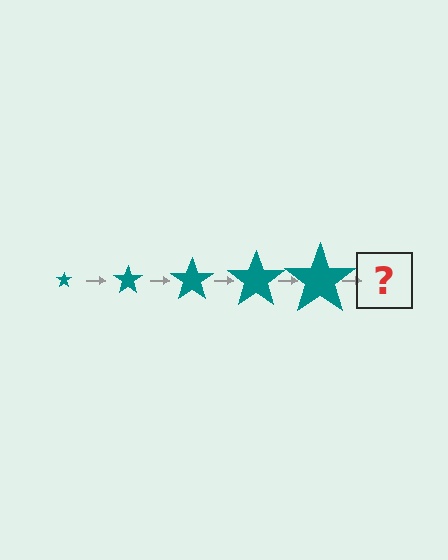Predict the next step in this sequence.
The next step is a teal star, larger than the previous one.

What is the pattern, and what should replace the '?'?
The pattern is that the star gets progressively larger each step. The '?' should be a teal star, larger than the previous one.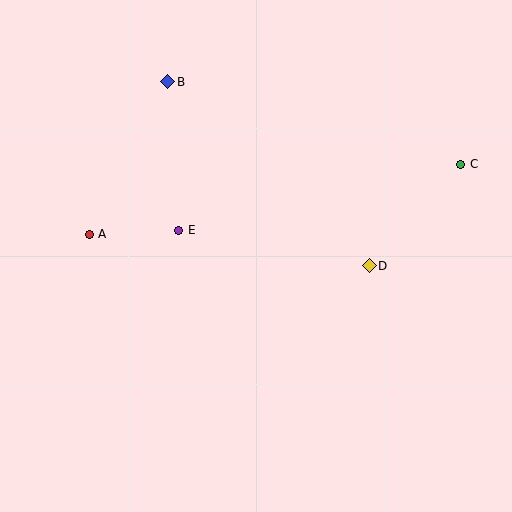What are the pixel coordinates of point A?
Point A is at (89, 234).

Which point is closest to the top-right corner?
Point C is closest to the top-right corner.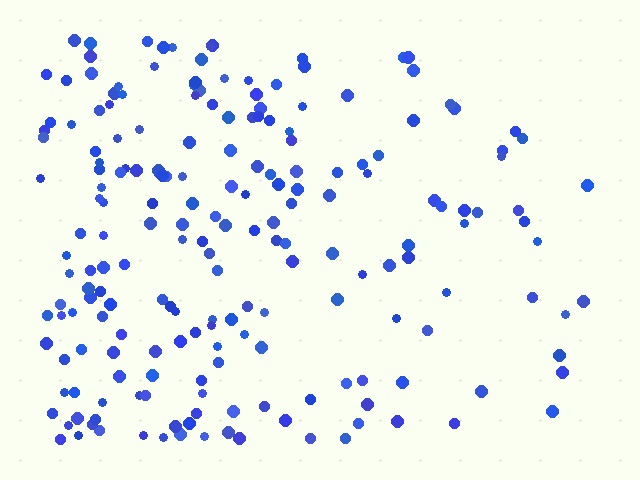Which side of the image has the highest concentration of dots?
The left.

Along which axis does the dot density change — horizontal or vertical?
Horizontal.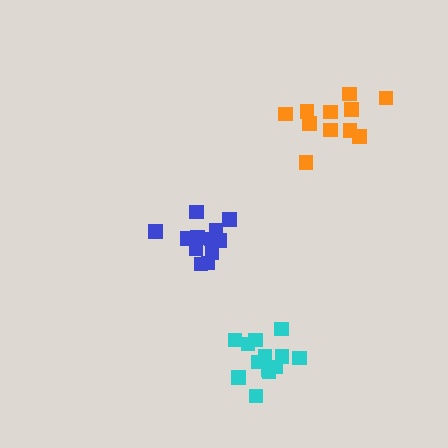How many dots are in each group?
Group 1: 11 dots, Group 2: 12 dots, Group 3: 13 dots (36 total).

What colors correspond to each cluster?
The clusters are colored: orange, blue, cyan.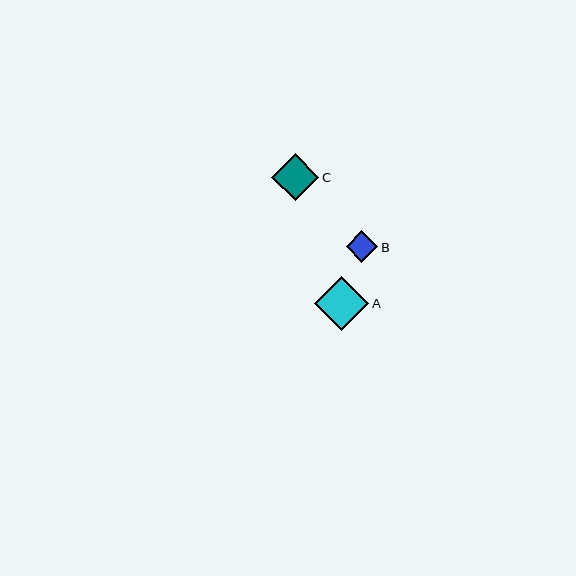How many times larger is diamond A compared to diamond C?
Diamond A is approximately 1.2 times the size of diamond C.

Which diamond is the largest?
Diamond A is the largest with a size of approximately 54 pixels.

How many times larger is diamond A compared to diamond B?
Diamond A is approximately 1.7 times the size of diamond B.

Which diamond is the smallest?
Diamond B is the smallest with a size of approximately 32 pixels.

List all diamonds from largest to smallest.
From largest to smallest: A, C, B.